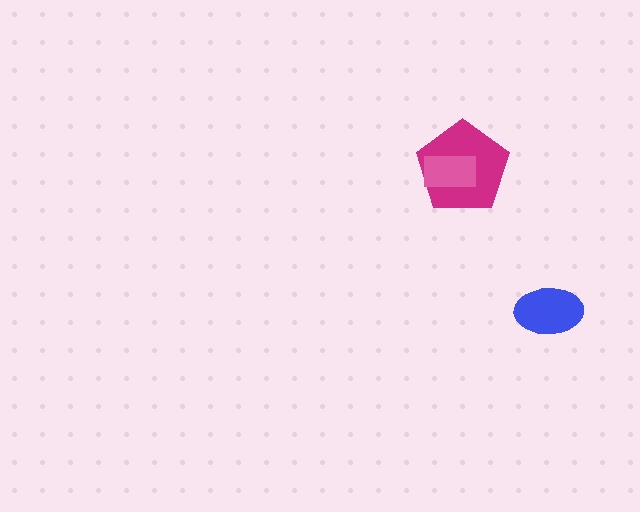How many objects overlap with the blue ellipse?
0 objects overlap with the blue ellipse.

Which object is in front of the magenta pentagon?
The pink rectangle is in front of the magenta pentagon.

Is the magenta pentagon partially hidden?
Yes, it is partially covered by another shape.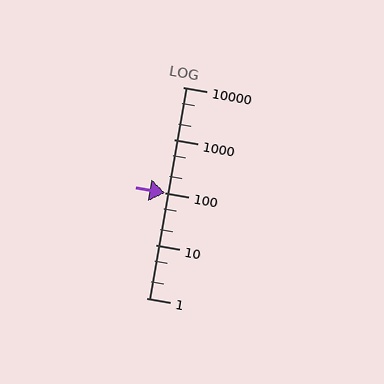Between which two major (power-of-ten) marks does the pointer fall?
The pointer is between 100 and 1000.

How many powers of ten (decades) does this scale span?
The scale spans 4 decades, from 1 to 10000.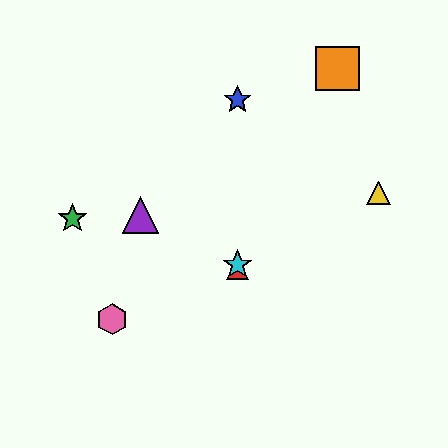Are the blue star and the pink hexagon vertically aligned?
No, the blue star is at x≈237 and the pink hexagon is at x≈112.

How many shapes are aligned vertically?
3 shapes (the red triangle, the blue star, the cyan star) are aligned vertically.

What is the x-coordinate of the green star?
The green star is at x≈72.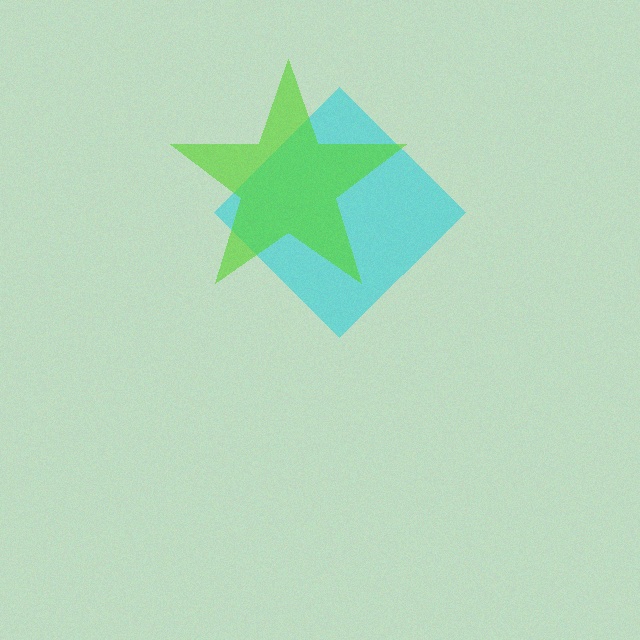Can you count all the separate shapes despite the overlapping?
Yes, there are 2 separate shapes.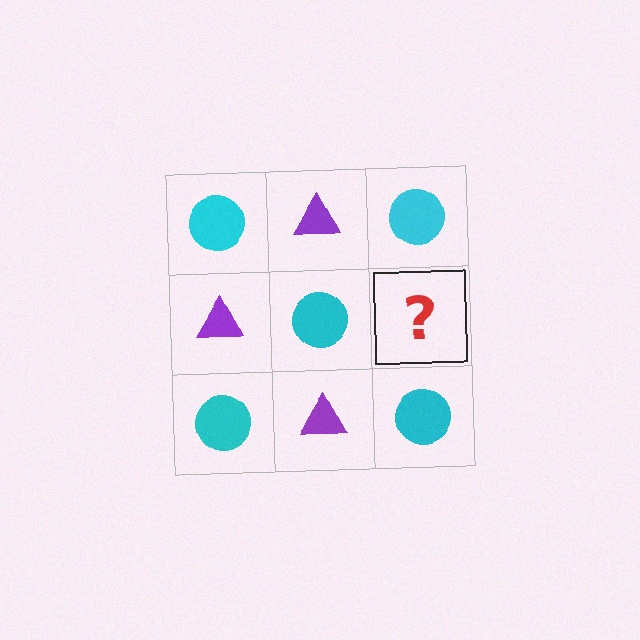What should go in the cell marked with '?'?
The missing cell should contain a purple triangle.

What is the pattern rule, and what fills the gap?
The rule is that it alternates cyan circle and purple triangle in a checkerboard pattern. The gap should be filled with a purple triangle.